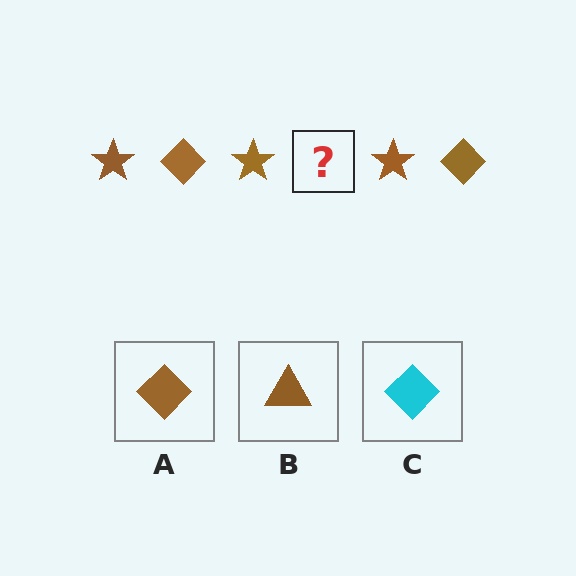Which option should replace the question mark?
Option A.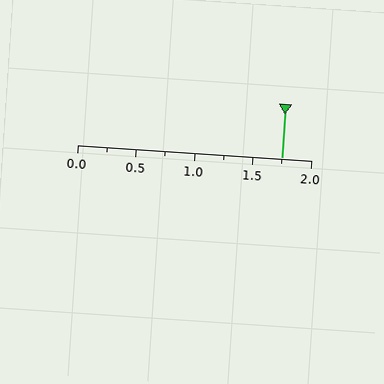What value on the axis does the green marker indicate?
The marker indicates approximately 1.75.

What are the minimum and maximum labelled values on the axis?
The axis runs from 0.0 to 2.0.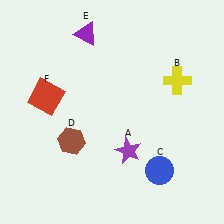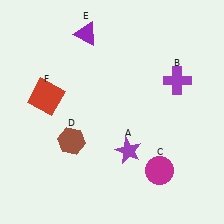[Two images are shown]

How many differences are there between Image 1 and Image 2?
There are 2 differences between the two images.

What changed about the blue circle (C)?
In Image 1, C is blue. In Image 2, it changed to magenta.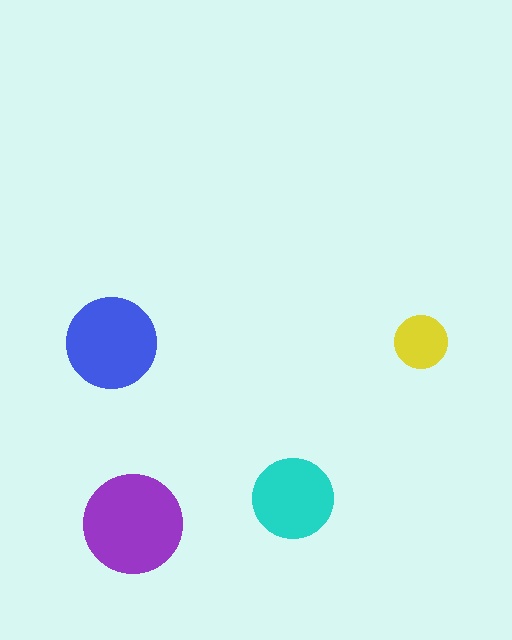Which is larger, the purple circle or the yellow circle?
The purple one.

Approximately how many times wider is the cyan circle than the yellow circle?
About 1.5 times wider.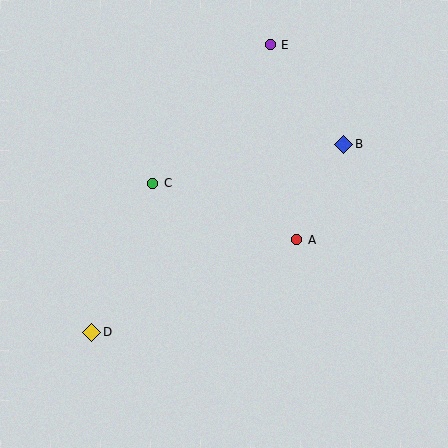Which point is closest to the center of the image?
Point A at (297, 240) is closest to the center.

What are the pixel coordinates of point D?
Point D is at (92, 332).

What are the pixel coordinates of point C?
Point C is at (153, 183).